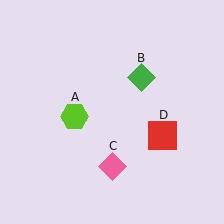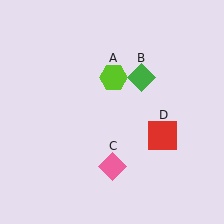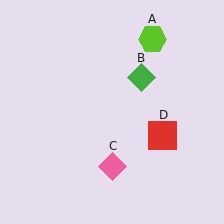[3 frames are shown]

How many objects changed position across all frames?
1 object changed position: lime hexagon (object A).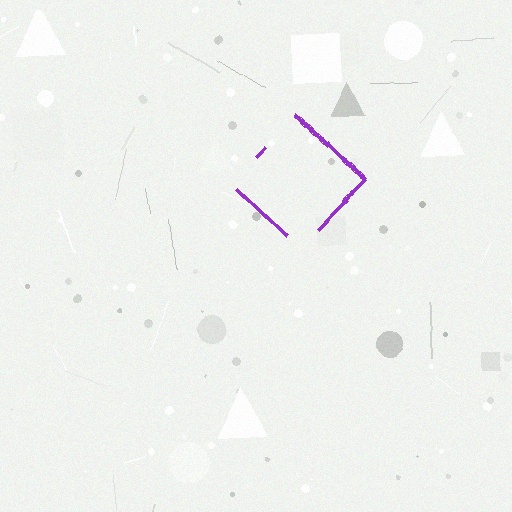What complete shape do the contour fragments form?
The contour fragments form a diamond.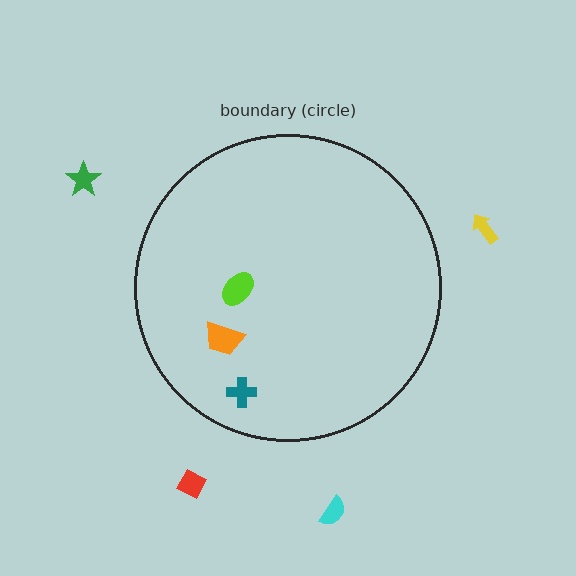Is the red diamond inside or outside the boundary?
Outside.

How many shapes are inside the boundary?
3 inside, 4 outside.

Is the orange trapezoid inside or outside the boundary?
Inside.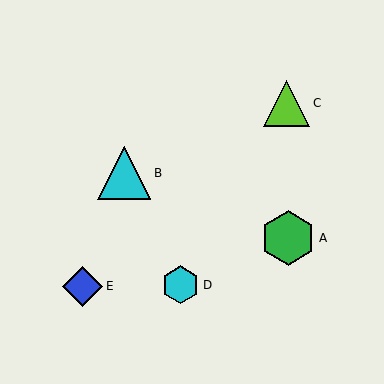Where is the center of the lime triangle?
The center of the lime triangle is at (287, 103).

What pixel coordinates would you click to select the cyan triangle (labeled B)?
Click at (124, 173) to select the cyan triangle B.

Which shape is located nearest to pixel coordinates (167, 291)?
The cyan hexagon (labeled D) at (181, 285) is nearest to that location.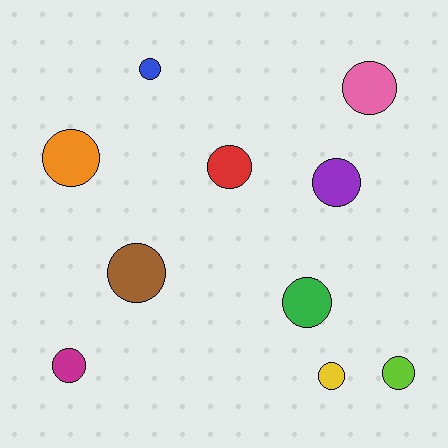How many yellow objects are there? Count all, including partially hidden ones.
There is 1 yellow object.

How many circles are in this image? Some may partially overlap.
There are 10 circles.